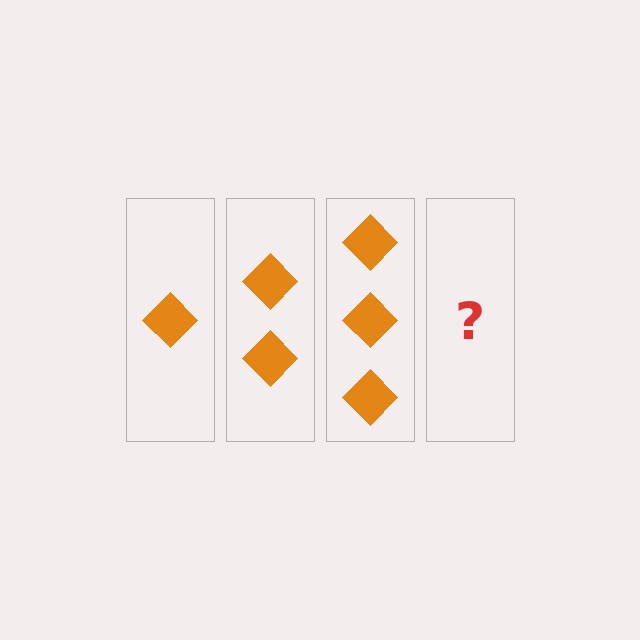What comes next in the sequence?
The next element should be 4 diamonds.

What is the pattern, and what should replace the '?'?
The pattern is that each step adds one more diamond. The '?' should be 4 diamonds.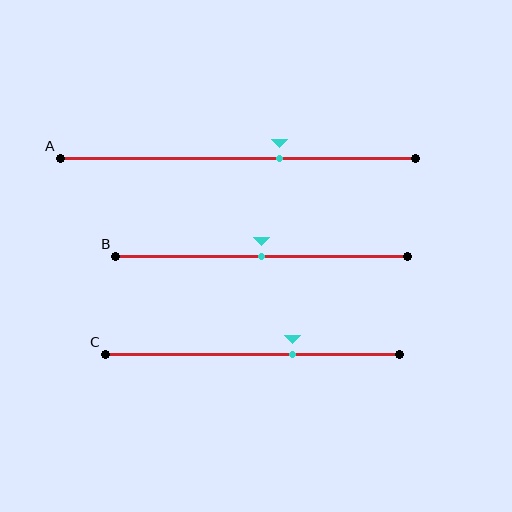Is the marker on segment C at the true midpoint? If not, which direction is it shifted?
No, the marker on segment C is shifted to the right by about 14% of the segment length.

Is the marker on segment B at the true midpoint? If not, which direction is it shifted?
Yes, the marker on segment B is at the true midpoint.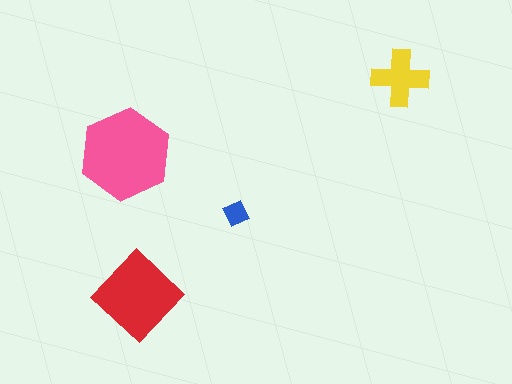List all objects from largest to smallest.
The pink hexagon, the red diamond, the yellow cross, the blue diamond.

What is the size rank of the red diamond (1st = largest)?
2nd.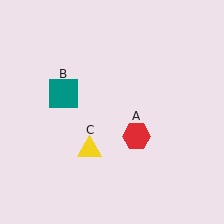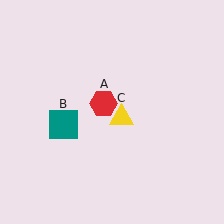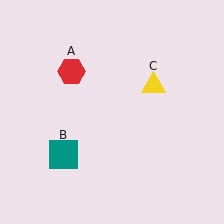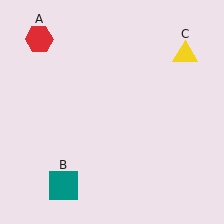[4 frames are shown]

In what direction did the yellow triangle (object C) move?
The yellow triangle (object C) moved up and to the right.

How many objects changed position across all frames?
3 objects changed position: red hexagon (object A), teal square (object B), yellow triangle (object C).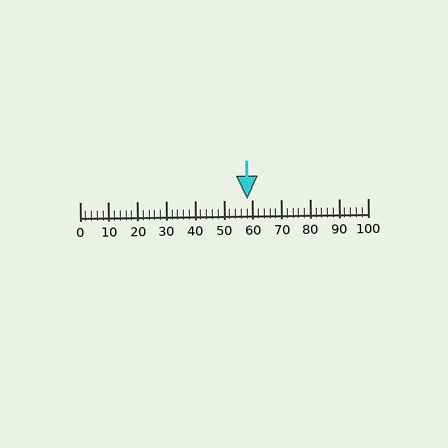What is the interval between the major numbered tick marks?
The major tick marks are spaced 10 units apart.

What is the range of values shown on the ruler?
The ruler shows values from 0 to 100.